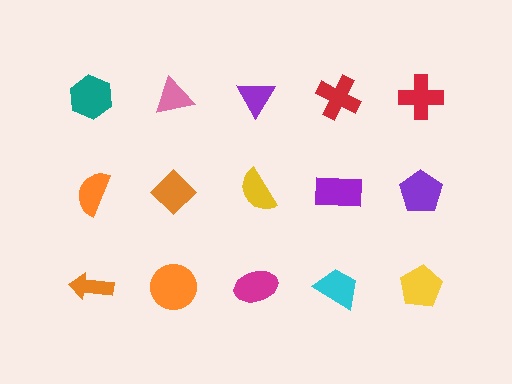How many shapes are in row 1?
5 shapes.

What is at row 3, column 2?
An orange circle.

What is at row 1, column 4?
A red cross.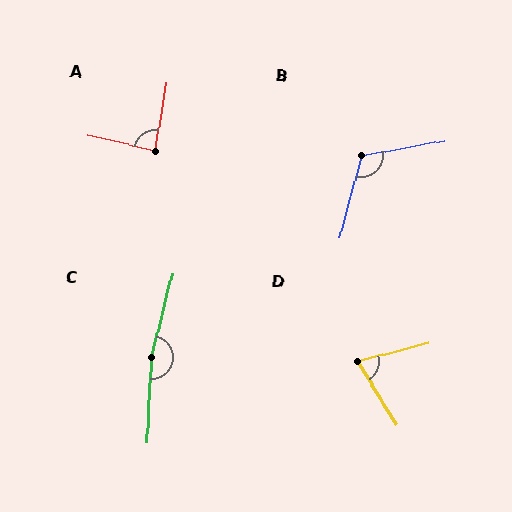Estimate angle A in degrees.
Approximately 86 degrees.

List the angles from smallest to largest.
D (72°), A (86°), B (115°), C (169°).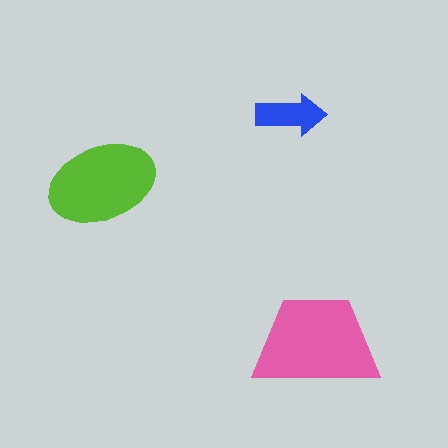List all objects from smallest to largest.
The blue arrow, the lime ellipse, the pink trapezoid.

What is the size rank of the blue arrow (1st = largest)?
3rd.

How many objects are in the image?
There are 3 objects in the image.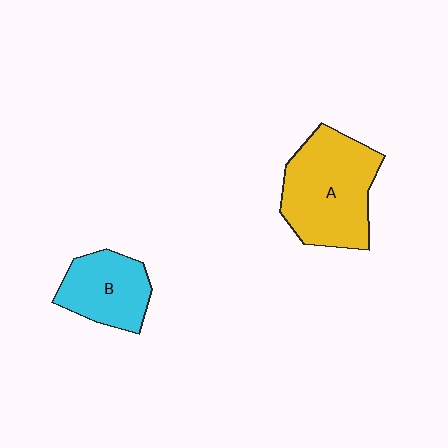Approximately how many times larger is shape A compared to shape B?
Approximately 1.6 times.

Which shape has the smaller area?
Shape B (cyan).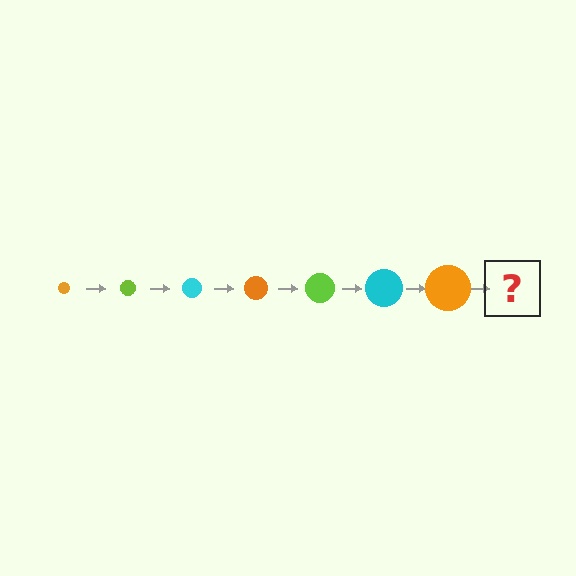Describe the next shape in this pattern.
It should be a lime circle, larger than the previous one.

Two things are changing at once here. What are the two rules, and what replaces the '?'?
The two rules are that the circle grows larger each step and the color cycles through orange, lime, and cyan. The '?' should be a lime circle, larger than the previous one.